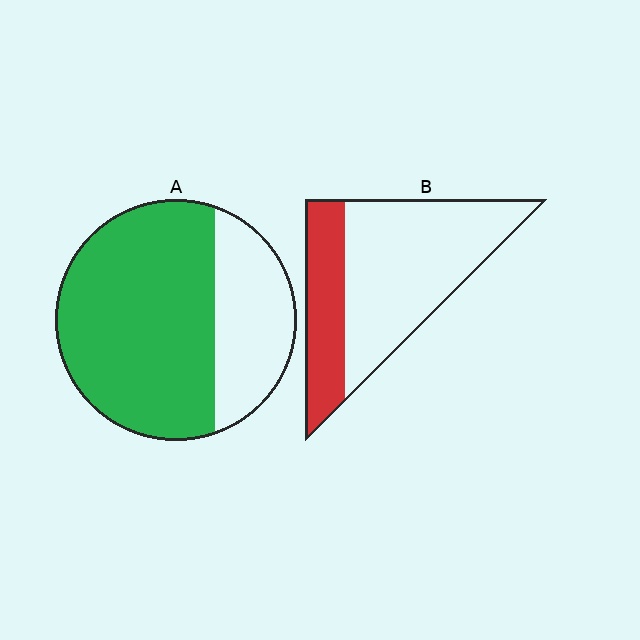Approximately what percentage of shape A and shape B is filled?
A is approximately 70% and B is approximately 30%.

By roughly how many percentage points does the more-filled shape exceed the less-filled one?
By roughly 40 percentage points (A over B).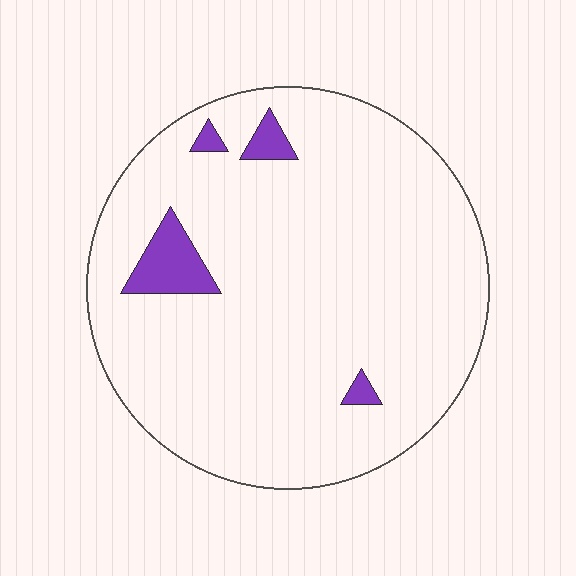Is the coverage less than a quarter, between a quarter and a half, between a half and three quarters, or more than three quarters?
Less than a quarter.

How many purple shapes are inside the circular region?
4.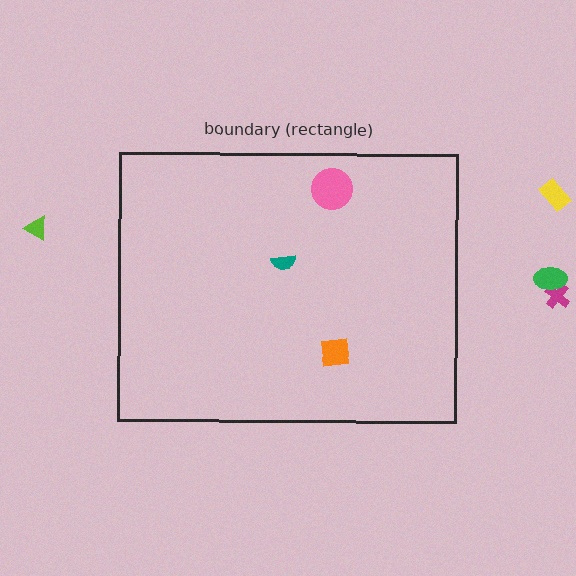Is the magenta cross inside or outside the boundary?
Outside.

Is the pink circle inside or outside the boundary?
Inside.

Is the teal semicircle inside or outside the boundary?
Inside.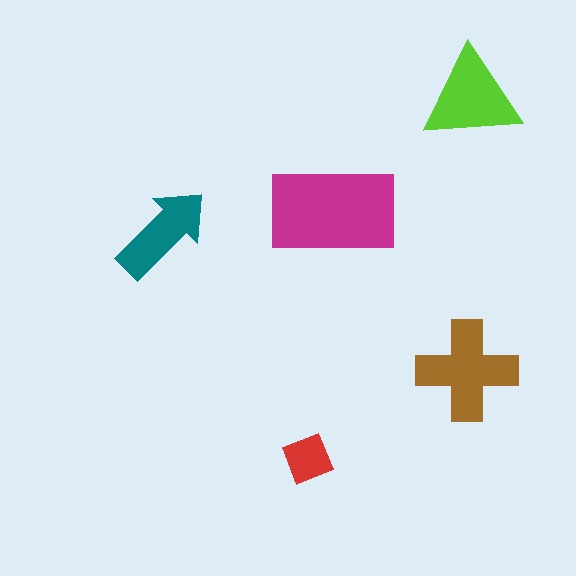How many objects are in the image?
There are 5 objects in the image.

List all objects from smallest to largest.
The red diamond, the teal arrow, the lime triangle, the brown cross, the magenta rectangle.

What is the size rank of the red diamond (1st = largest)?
5th.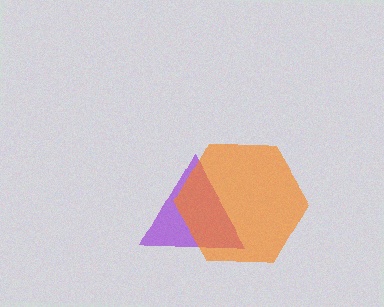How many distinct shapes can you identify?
There are 2 distinct shapes: a purple triangle, an orange hexagon.